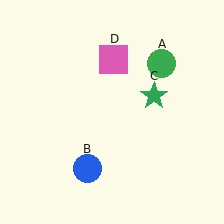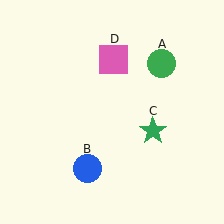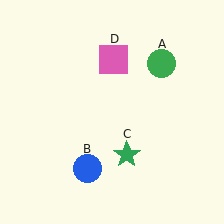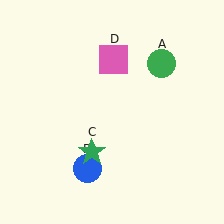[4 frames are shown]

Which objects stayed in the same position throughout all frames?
Green circle (object A) and blue circle (object B) and pink square (object D) remained stationary.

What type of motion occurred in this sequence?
The green star (object C) rotated clockwise around the center of the scene.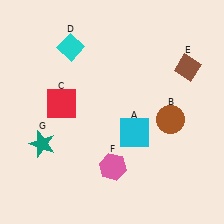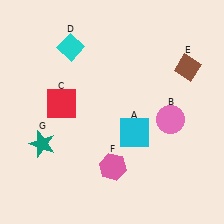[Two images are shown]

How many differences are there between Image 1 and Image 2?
There is 1 difference between the two images.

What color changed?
The circle (B) changed from brown in Image 1 to pink in Image 2.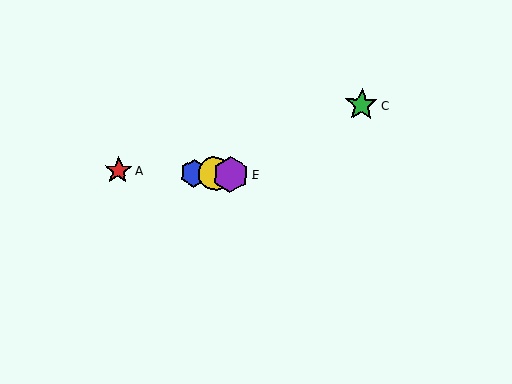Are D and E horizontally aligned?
Yes, both are at y≈174.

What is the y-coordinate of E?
Object E is at y≈174.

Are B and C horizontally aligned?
No, B is at y≈173 and C is at y≈105.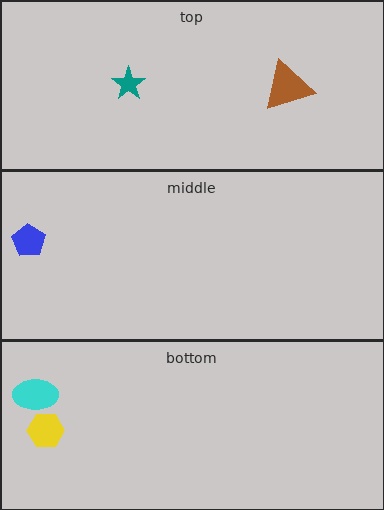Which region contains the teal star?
The top region.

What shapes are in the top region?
The teal star, the brown triangle.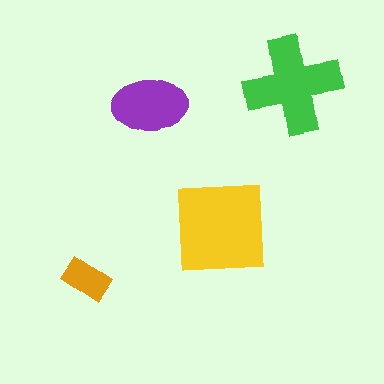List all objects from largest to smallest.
The yellow square, the green cross, the purple ellipse, the orange rectangle.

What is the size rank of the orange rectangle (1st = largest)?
4th.